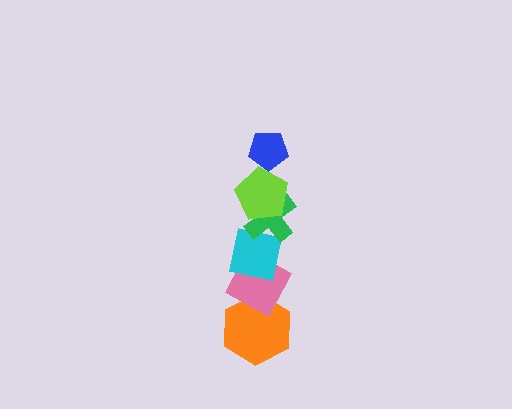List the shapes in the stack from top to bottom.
From top to bottom: the blue pentagon, the lime pentagon, the green cross, the cyan square, the pink diamond, the orange hexagon.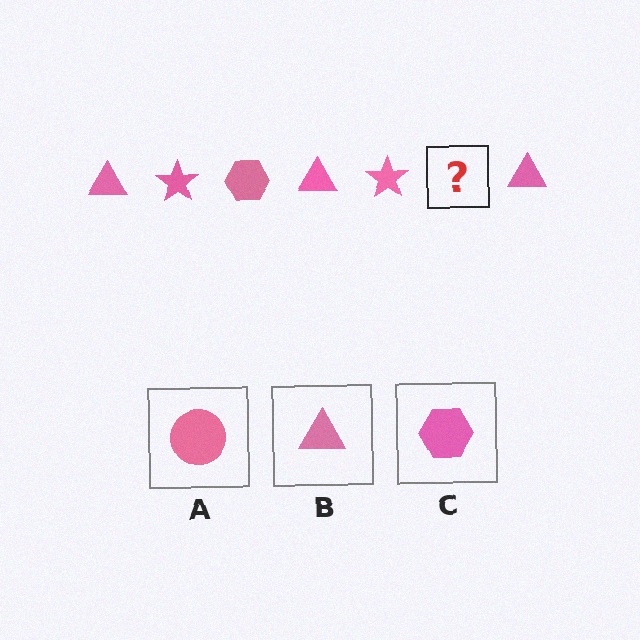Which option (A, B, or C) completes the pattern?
C.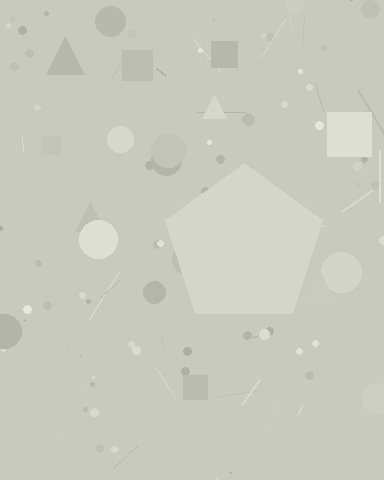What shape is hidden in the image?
A pentagon is hidden in the image.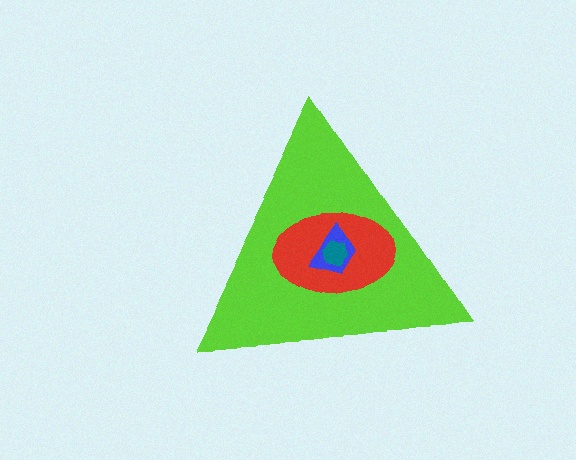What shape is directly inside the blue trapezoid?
The teal hexagon.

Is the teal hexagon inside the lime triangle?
Yes.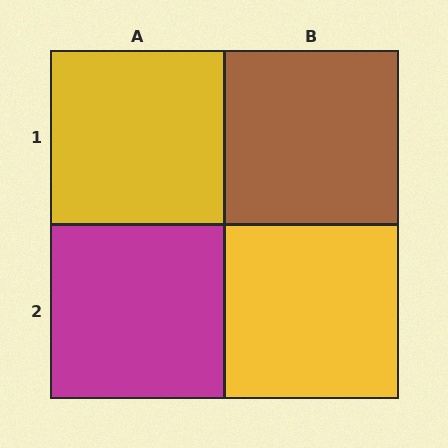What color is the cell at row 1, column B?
Brown.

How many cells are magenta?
1 cell is magenta.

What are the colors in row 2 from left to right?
Magenta, yellow.